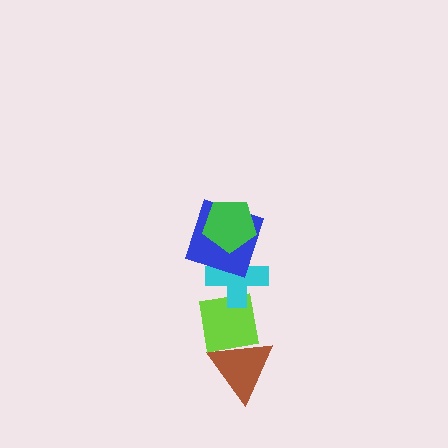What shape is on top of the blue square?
The green pentagon is on top of the blue square.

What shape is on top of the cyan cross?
The blue square is on top of the cyan cross.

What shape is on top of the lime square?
The cyan cross is on top of the lime square.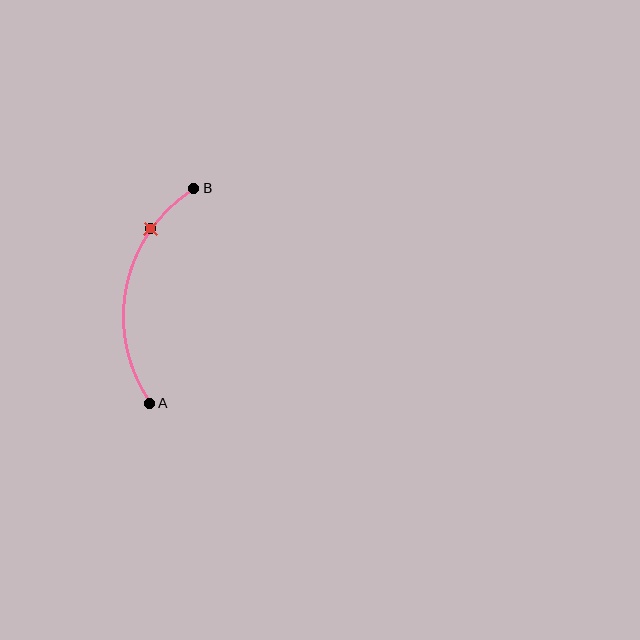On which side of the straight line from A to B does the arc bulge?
The arc bulges to the left of the straight line connecting A and B.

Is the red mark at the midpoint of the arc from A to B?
No. The red mark lies on the arc but is closer to endpoint B. The arc midpoint would be at the point on the curve equidistant along the arc from both A and B.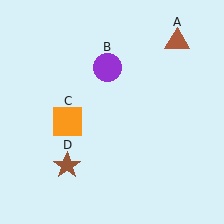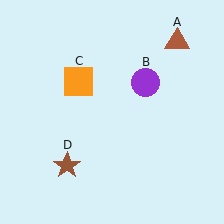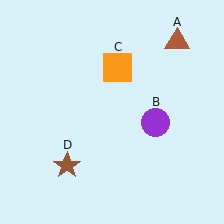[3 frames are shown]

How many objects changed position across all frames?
2 objects changed position: purple circle (object B), orange square (object C).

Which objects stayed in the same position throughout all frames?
Brown triangle (object A) and brown star (object D) remained stationary.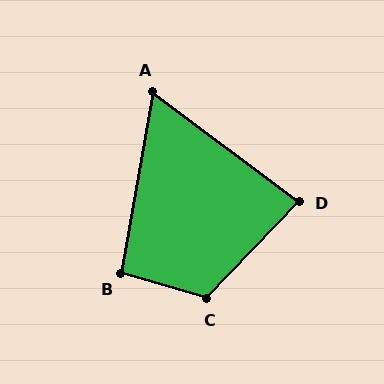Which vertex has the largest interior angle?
C, at approximately 117 degrees.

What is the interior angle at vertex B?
Approximately 97 degrees (obtuse).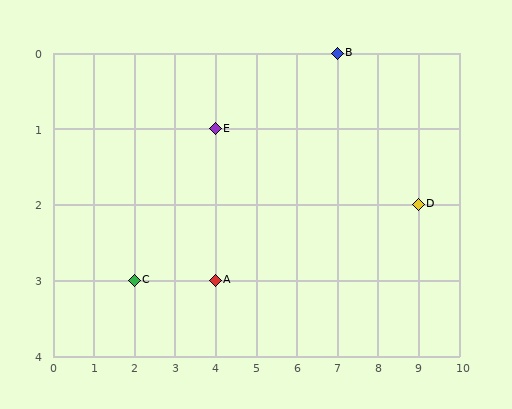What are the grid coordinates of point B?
Point B is at grid coordinates (7, 0).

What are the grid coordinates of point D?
Point D is at grid coordinates (9, 2).